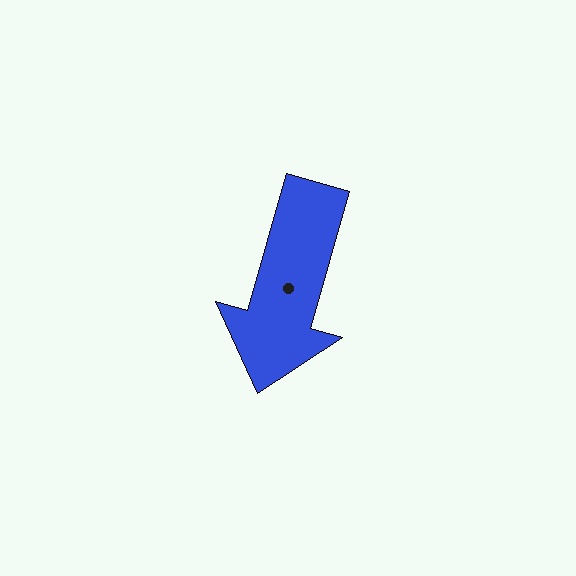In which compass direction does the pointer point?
South.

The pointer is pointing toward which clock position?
Roughly 7 o'clock.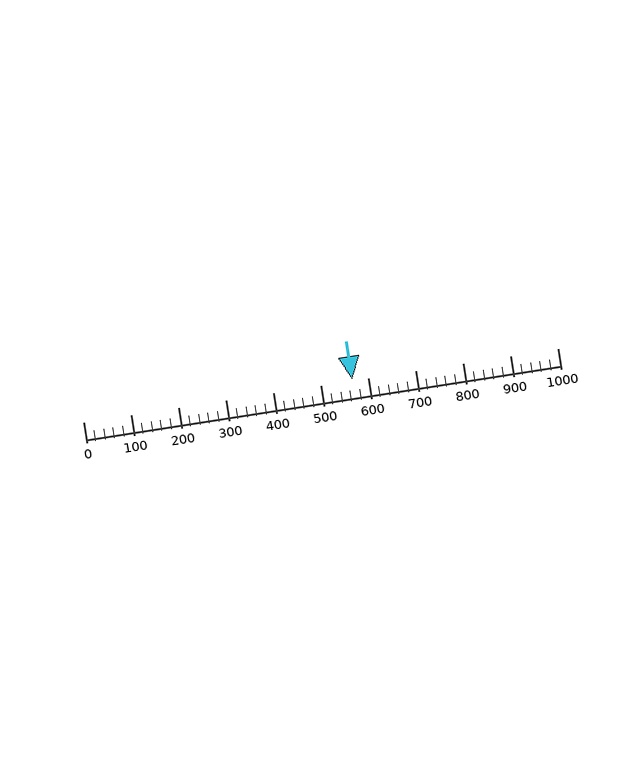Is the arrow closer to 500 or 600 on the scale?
The arrow is closer to 600.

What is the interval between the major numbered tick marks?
The major tick marks are spaced 100 units apart.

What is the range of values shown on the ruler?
The ruler shows values from 0 to 1000.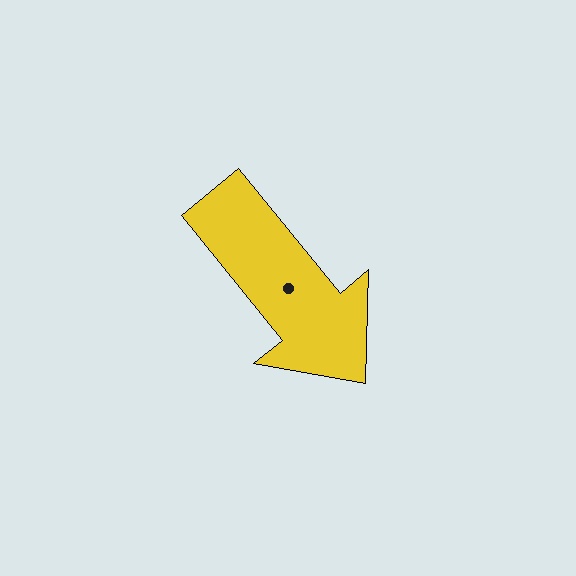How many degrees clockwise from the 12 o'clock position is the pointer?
Approximately 141 degrees.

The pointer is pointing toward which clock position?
Roughly 5 o'clock.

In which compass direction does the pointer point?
Southeast.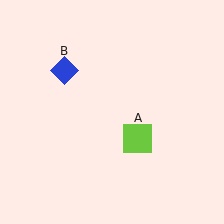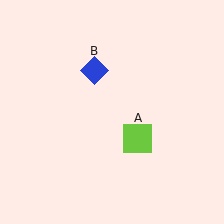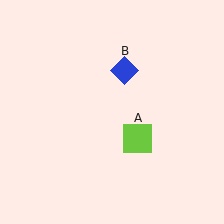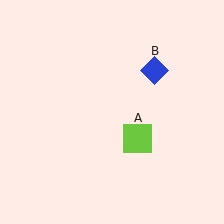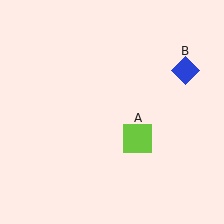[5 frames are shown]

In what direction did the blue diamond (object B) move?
The blue diamond (object B) moved right.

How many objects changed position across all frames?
1 object changed position: blue diamond (object B).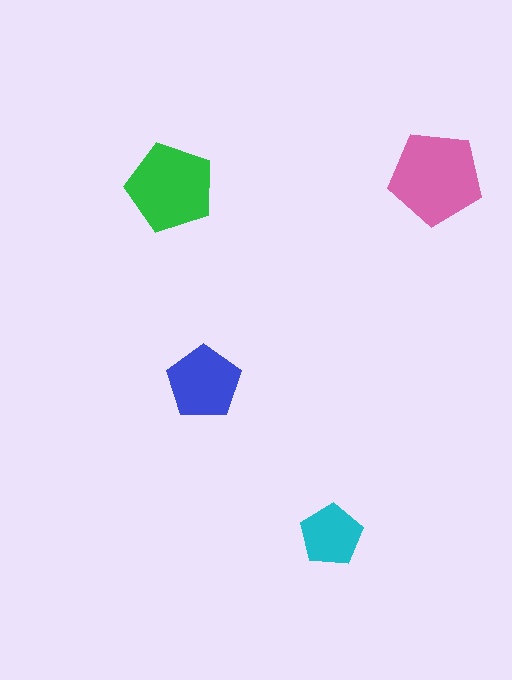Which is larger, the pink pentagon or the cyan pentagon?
The pink one.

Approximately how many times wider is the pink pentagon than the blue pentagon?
About 1.5 times wider.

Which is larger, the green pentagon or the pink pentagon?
The pink one.